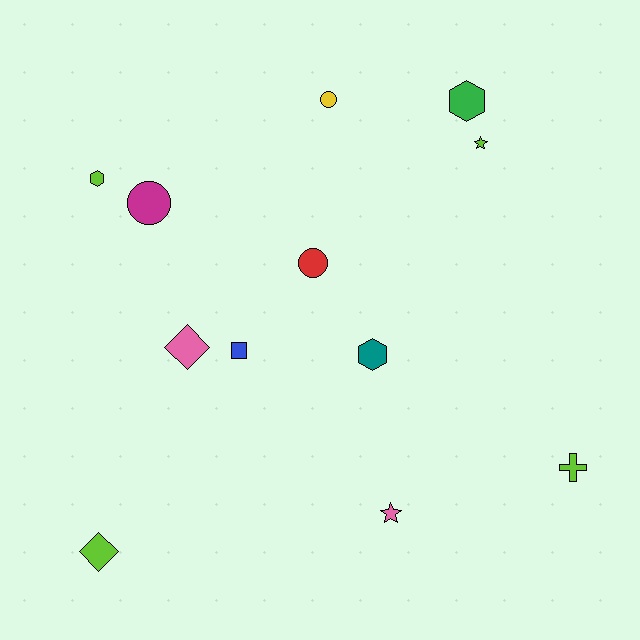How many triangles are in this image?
There are no triangles.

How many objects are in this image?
There are 12 objects.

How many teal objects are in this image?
There is 1 teal object.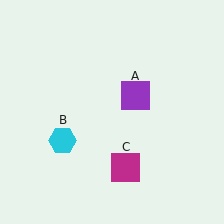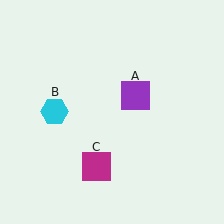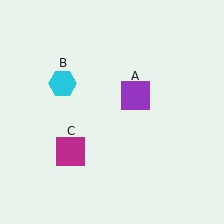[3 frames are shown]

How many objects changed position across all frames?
2 objects changed position: cyan hexagon (object B), magenta square (object C).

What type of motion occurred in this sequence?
The cyan hexagon (object B), magenta square (object C) rotated clockwise around the center of the scene.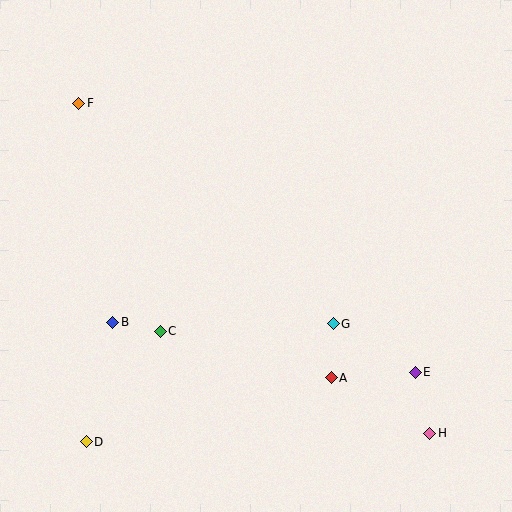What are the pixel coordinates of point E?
Point E is at (415, 372).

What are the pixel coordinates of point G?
Point G is at (333, 324).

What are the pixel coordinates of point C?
Point C is at (160, 331).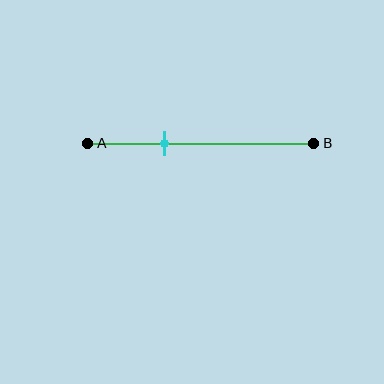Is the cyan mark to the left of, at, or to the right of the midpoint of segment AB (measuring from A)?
The cyan mark is to the left of the midpoint of segment AB.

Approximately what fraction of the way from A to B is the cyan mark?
The cyan mark is approximately 35% of the way from A to B.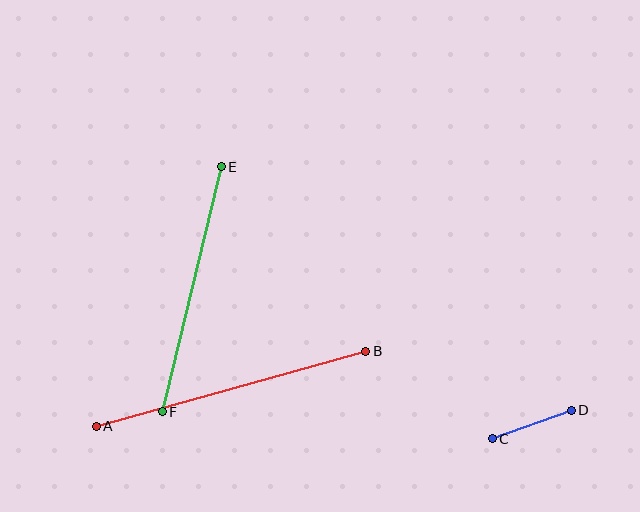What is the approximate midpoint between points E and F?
The midpoint is at approximately (192, 289) pixels.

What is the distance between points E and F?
The distance is approximately 252 pixels.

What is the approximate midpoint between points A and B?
The midpoint is at approximately (231, 389) pixels.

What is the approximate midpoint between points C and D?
The midpoint is at approximately (532, 424) pixels.